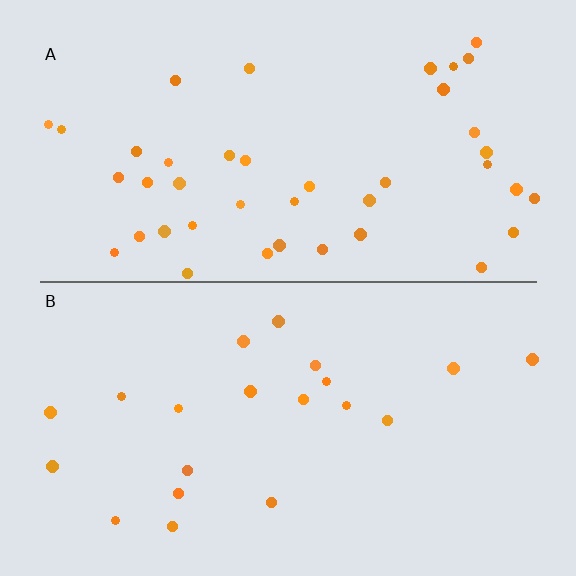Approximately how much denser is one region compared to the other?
Approximately 2.1× — region A over region B.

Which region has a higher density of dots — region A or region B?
A (the top).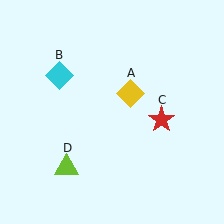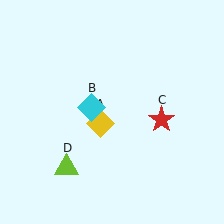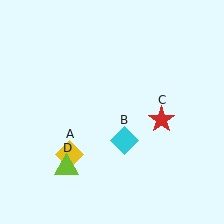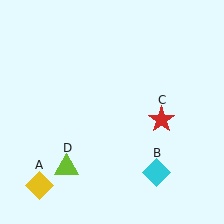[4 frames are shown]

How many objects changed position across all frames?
2 objects changed position: yellow diamond (object A), cyan diamond (object B).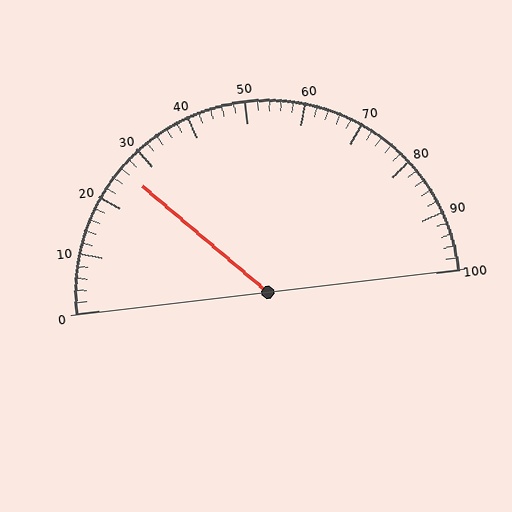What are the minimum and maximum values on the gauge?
The gauge ranges from 0 to 100.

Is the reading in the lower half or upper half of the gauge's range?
The reading is in the lower half of the range (0 to 100).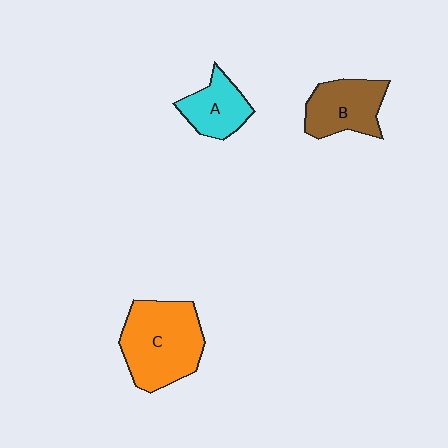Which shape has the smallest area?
Shape A (cyan).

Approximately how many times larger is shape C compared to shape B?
Approximately 1.5 times.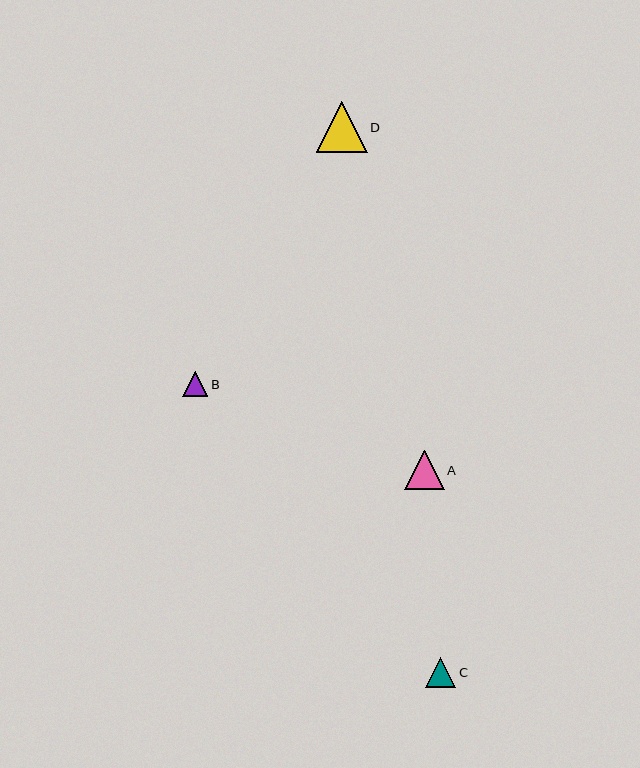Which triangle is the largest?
Triangle D is the largest with a size of approximately 51 pixels.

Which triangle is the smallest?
Triangle B is the smallest with a size of approximately 25 pixels.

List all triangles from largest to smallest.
From largest to smallest: D, A, C, B.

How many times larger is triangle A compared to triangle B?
Triangle A is approximately 1.6 times the size of triangle B.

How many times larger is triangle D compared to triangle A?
Triangle D is approximately 1.3 times the size of triangle A.